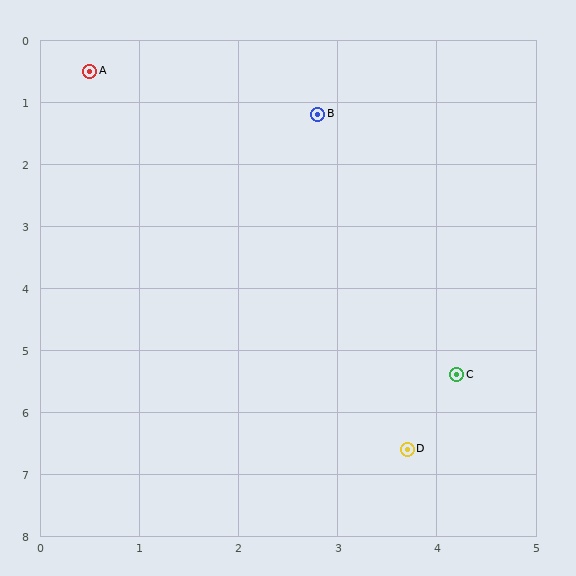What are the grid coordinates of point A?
Point A is at approximately (0.5, 0.5).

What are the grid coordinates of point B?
Point B is at approximately (2.8, 1.2).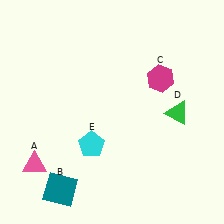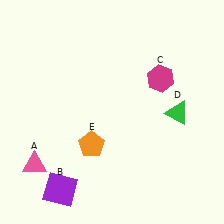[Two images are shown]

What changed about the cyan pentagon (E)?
In Image 1, E is cyan. In Image 2, it changed to orange.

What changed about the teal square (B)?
In Image 1, B is teal. In Image 2, it changed to purple.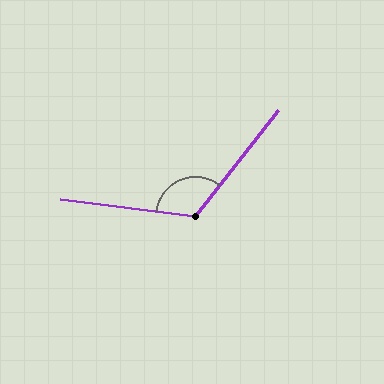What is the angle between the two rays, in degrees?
Approximately 121 degrees.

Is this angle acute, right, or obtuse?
It is obtuse.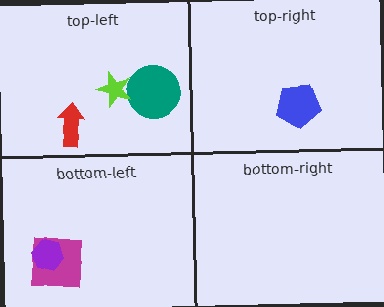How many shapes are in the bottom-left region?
2.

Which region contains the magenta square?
The bottom-left region.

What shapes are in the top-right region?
The blue pentagon.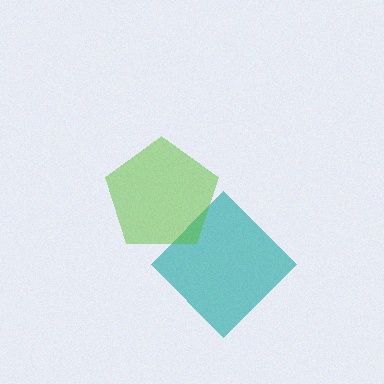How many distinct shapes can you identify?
There are 2 distinct shapes: a teal diamond, a lime pentagon.